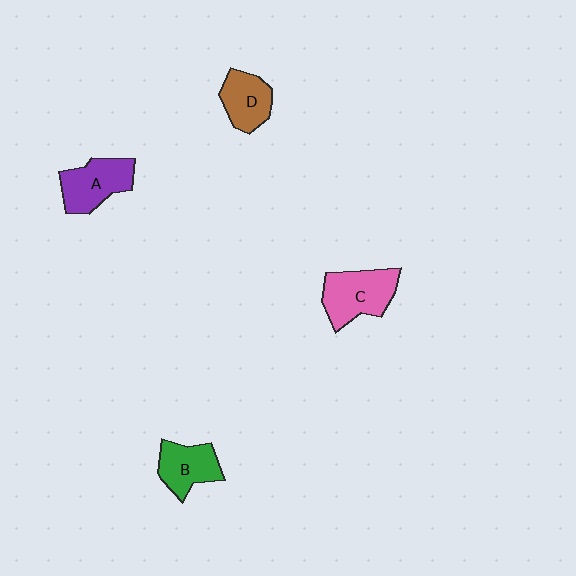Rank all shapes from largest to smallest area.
From largest to smallest: C (pink), A (purple), B (green), D (brown).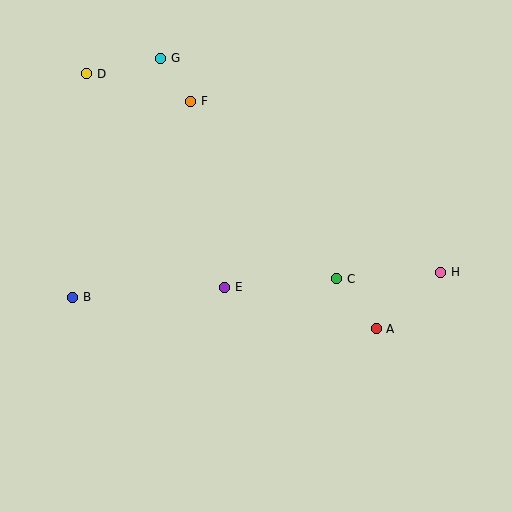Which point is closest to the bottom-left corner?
Point B is closest to the bottom-left corner.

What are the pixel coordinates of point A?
Point A is at (376, 329).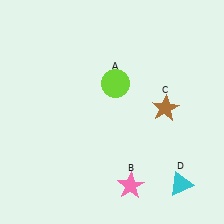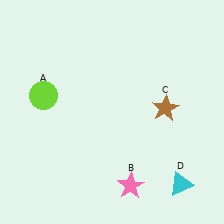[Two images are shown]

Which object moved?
The lime circle (A) moved left.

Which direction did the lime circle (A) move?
The lime circle (A) moved left.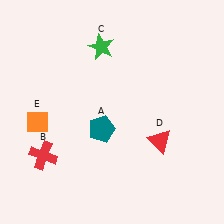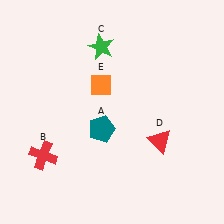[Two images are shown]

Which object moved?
The orange diamond (E) moved right.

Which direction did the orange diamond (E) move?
The orange diamond (E) moved right.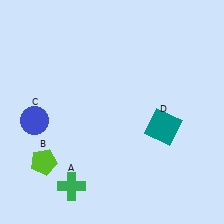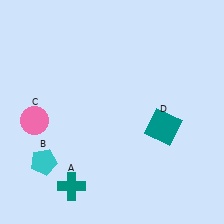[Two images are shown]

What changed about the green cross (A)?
In Image 1, A is green. In Image 2, it changed to teal.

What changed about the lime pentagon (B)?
In Image 1, B is lime. In Image 2, it changed to cyan.